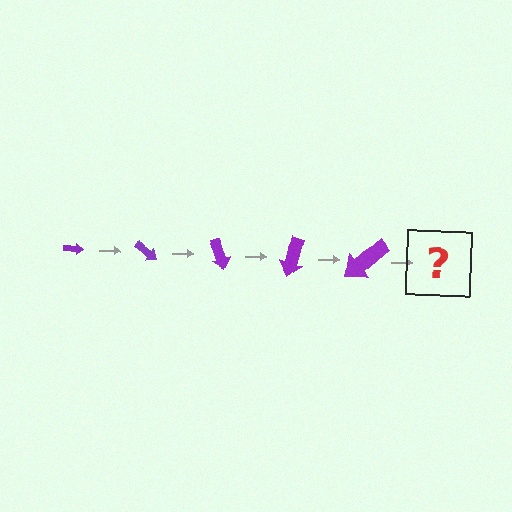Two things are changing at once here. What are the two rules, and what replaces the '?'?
The two rules are that the arrow grows larger each step and it rotates 35 degrees each step. The '?' should be an arrow, larger than the previous one and rotated 175 degrees from the start.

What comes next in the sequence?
The next element should be an arrow, larger than the previous one and rotated 175 degrees from the start.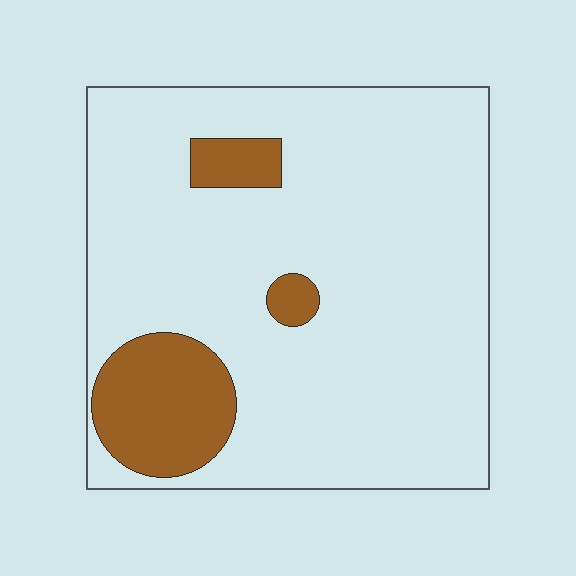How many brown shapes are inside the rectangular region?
3.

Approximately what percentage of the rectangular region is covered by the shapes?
Approximately 15%.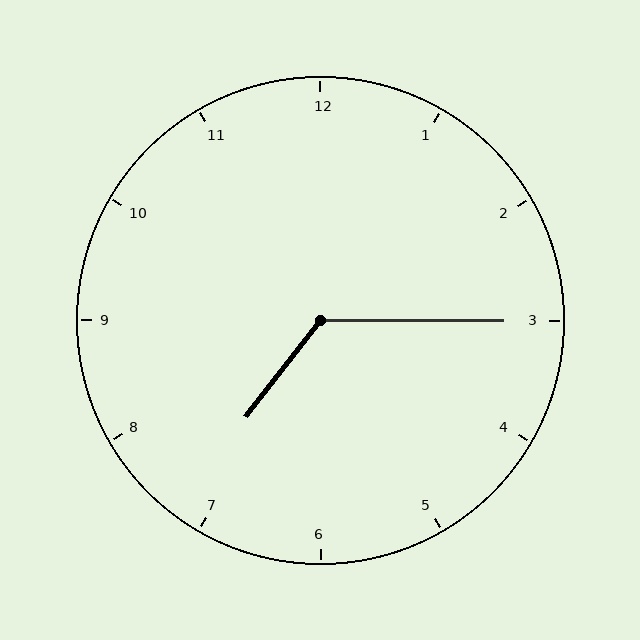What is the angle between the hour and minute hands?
Approximately 128 degrees.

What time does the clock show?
7:15.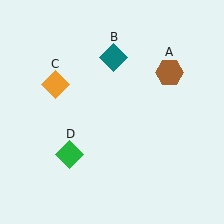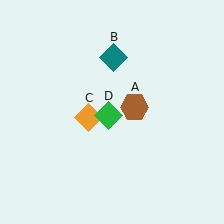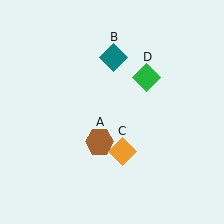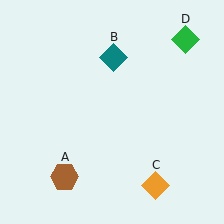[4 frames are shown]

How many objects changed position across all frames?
3 objects changed position: brown hexagon (object A), orange diamond (object C), green diamond (object D).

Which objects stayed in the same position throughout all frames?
Teal diamond (object B) remained stationary.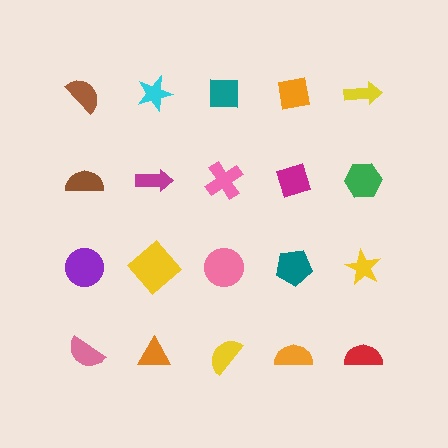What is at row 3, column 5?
A yellow star.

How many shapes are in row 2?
5 shapes.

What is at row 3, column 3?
A pink circle.